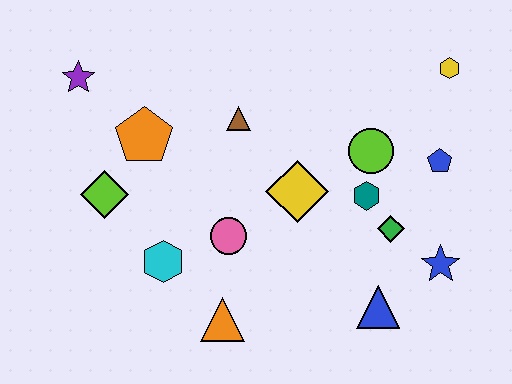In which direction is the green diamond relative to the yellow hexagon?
The green diamond is below the yellow hexagon.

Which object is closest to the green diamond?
The teal hexagon is closest to the green diamond.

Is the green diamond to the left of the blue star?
Yes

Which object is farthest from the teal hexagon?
The purple star is farthest from the teal hexagon.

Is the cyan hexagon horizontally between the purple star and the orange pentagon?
No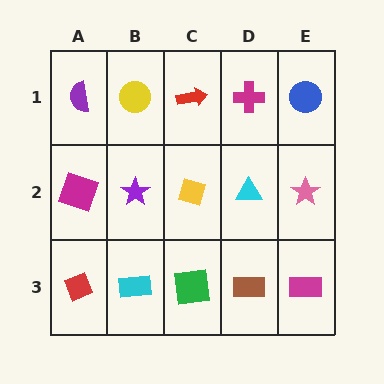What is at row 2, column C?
A yellow square.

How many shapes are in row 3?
5 shapes.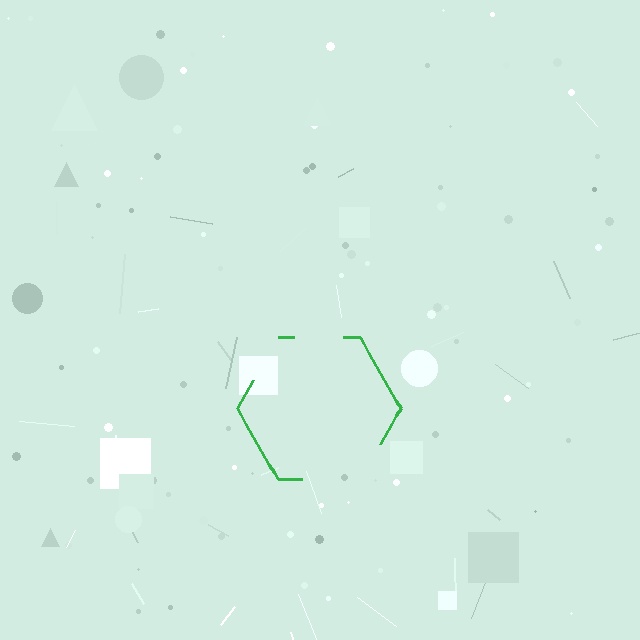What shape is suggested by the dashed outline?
The dashed outline suggests a hexagon.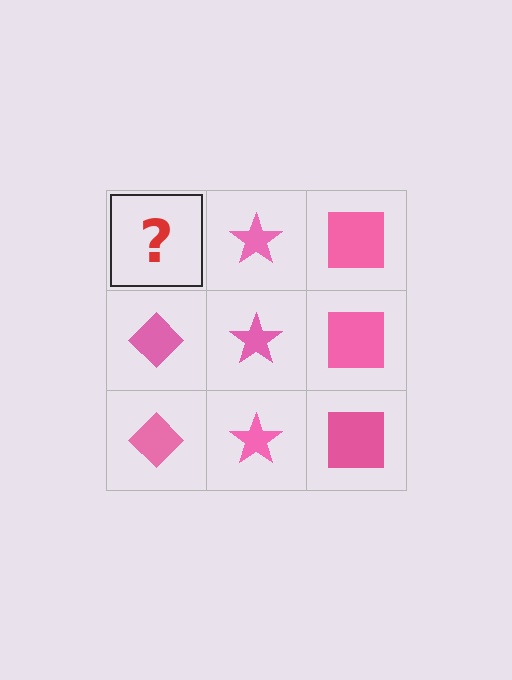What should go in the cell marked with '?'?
The missing cell should contain a pink diamond.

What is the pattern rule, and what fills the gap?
The rule is that each column has a consistent shape. The gap should be filled with a pink diamond.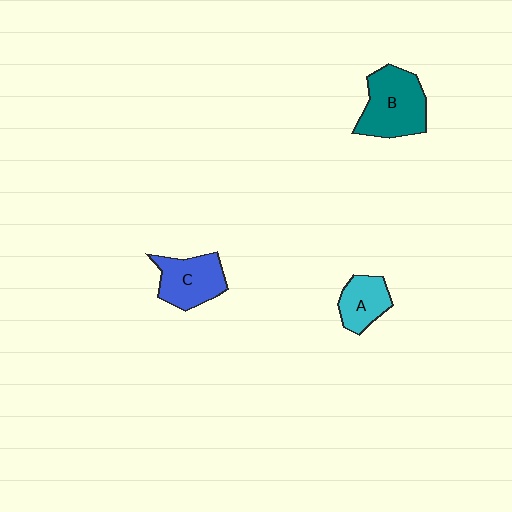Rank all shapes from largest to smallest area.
From largest to smallest: B (teal), C (blue), A (cyan).